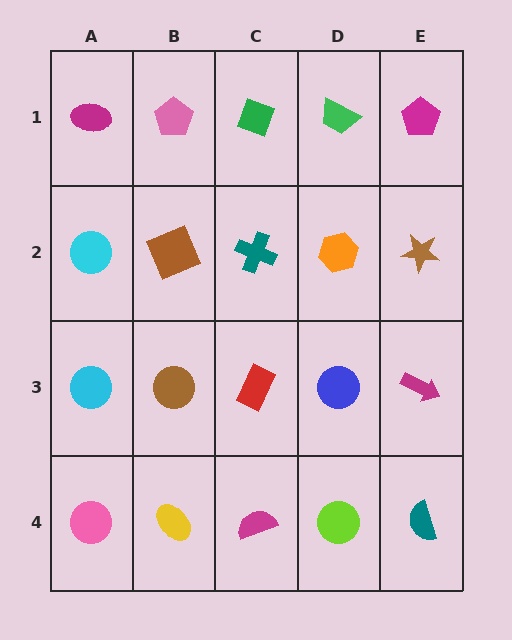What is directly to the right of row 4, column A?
A yellow ellipse.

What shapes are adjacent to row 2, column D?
A green trapezoid (row 1, column D), a blue circle (row 3, column D), a teal cross (row 2, column C), a brown star (row 2, column E).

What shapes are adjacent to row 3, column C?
A teal cross (row 2, column C), a magenta semicircle (row 4, column C), a brown circle (row 3, column B), a blue circle (row 3, column D).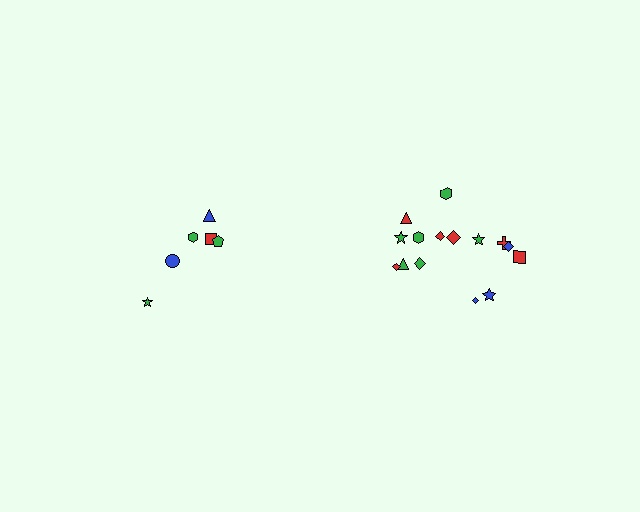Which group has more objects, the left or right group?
The right group.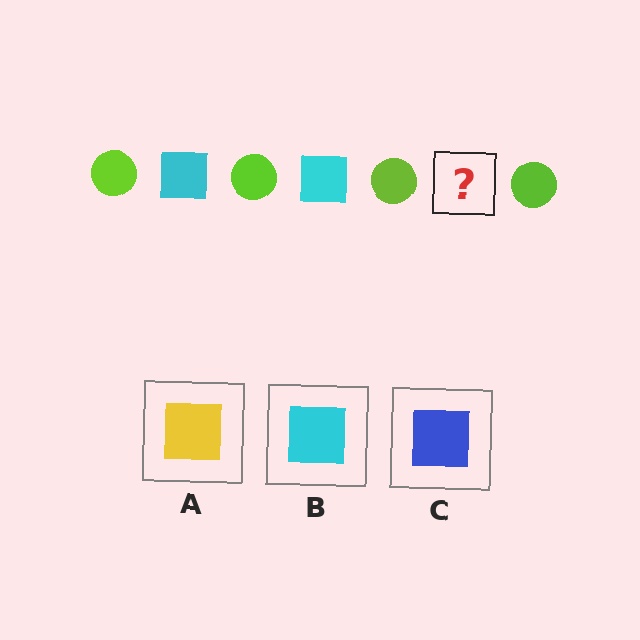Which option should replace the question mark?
Option B.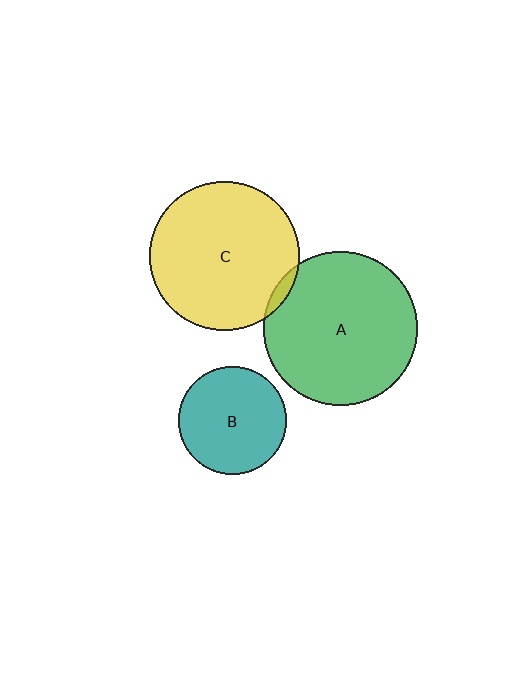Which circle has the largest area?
Circle A (green).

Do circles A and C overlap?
Yes.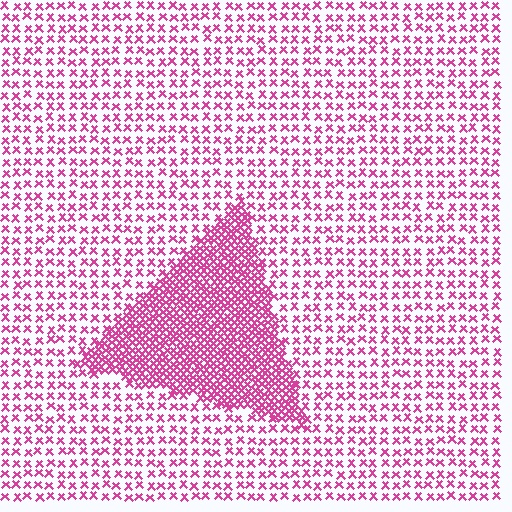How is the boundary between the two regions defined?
The boundary is defined by a change in element density (approximately 2.7x ratio). All elements are the same color, size, and shape.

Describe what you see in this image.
The image contains small magenta elements arranged at two different densities. A triangle-shaped region is visible where the elements are more densely packed than the surrounding area.